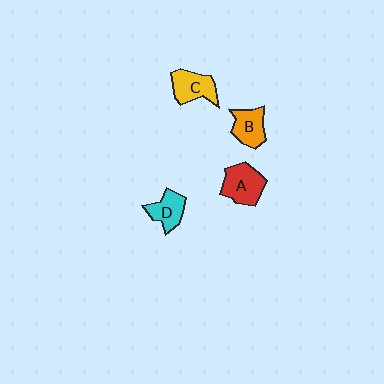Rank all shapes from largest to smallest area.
From largest to smallest: A (red), C (yellow), B (orange), D (cyan).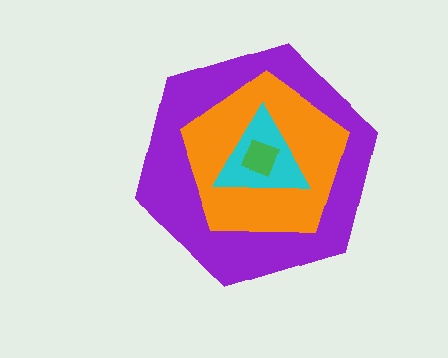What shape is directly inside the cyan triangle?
The green diamond.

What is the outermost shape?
The purple hexagon.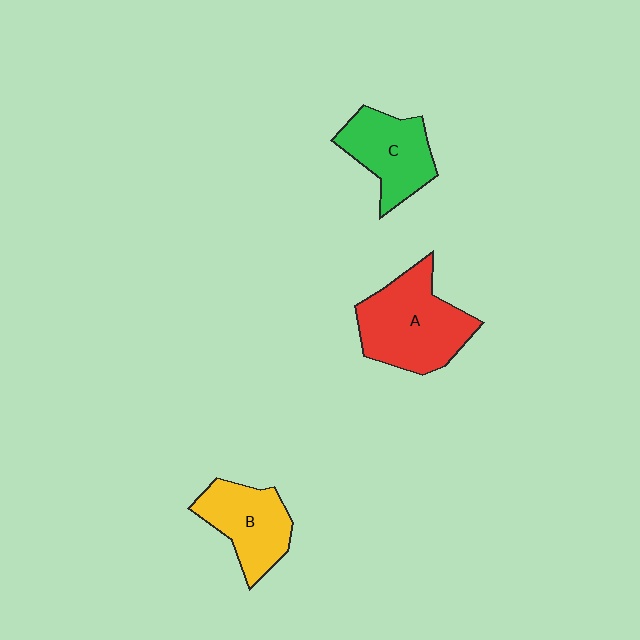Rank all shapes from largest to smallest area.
From largest to smallest: A (red), C (green), B (yellow).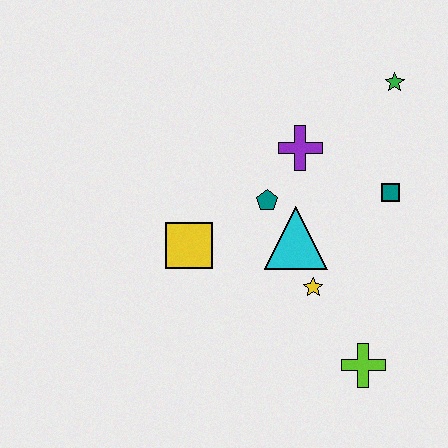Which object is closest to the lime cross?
The yellow star is closest to the lime cross.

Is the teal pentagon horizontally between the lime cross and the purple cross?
No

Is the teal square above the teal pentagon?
Yes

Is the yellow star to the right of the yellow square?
Yes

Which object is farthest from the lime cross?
The green star is farthest from the lime cross.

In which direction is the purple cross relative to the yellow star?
The purple cross is above the yellow star.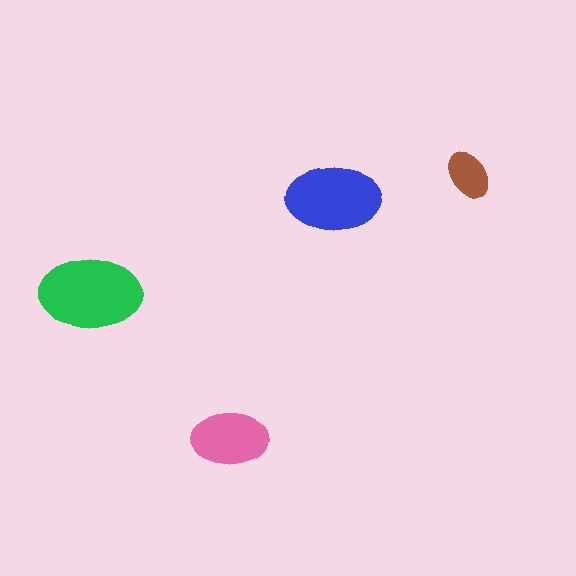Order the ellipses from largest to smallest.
the green one, the blue one, the pink one, the brown one.